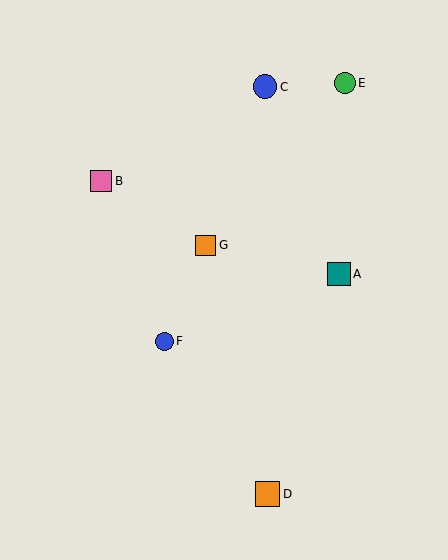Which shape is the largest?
The orange square (labeled D) is the largest.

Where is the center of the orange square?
The center of the orange square is at (206, 245).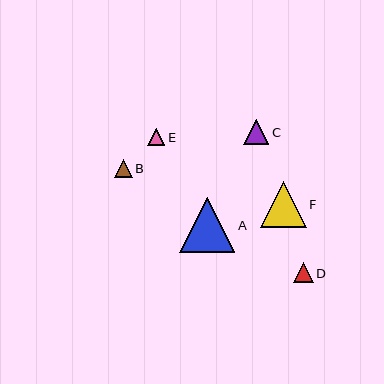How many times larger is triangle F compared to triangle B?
Triangle F is approximately 2.6 times the size of triangle B.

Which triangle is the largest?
Triangle A is the largest with a size of approximately 55 pixels.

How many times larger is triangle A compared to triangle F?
Triangle A is approximately 1.2 times the size of triangle F.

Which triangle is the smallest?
Triangle E is the smallest with a size of approximately 17 pixels.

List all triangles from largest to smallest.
From largest to smallest: A, F, C, D, B, E.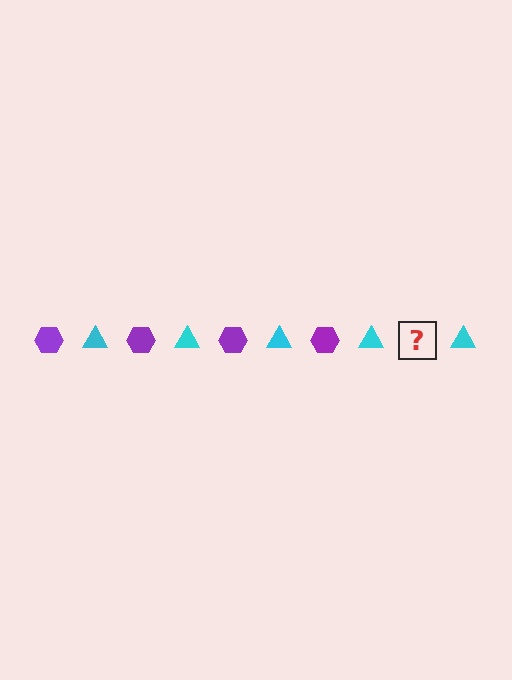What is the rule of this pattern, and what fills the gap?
The rule is that the pattern alternates between purple hexagon and cyan triangle. The gap should be filled with a purple hexagon.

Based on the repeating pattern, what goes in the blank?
The blank should be a purple hexagon.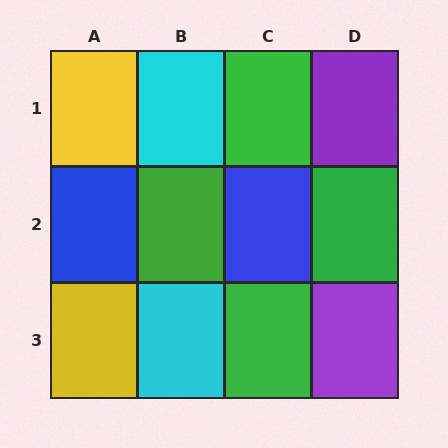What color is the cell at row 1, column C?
Green.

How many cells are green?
4 cells are green.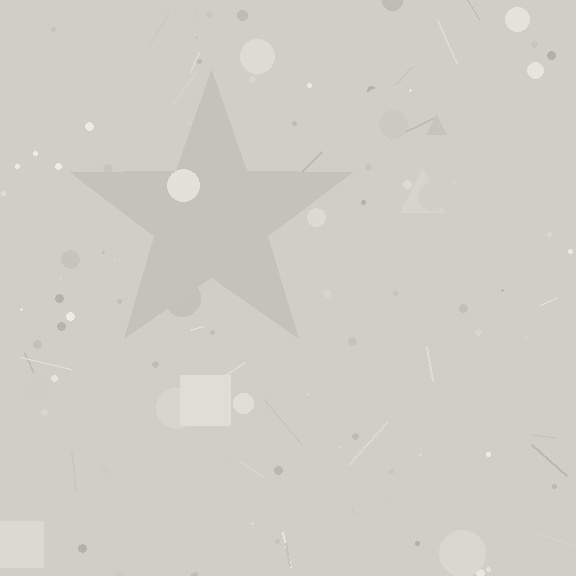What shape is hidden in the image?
A star is hidden in the image.